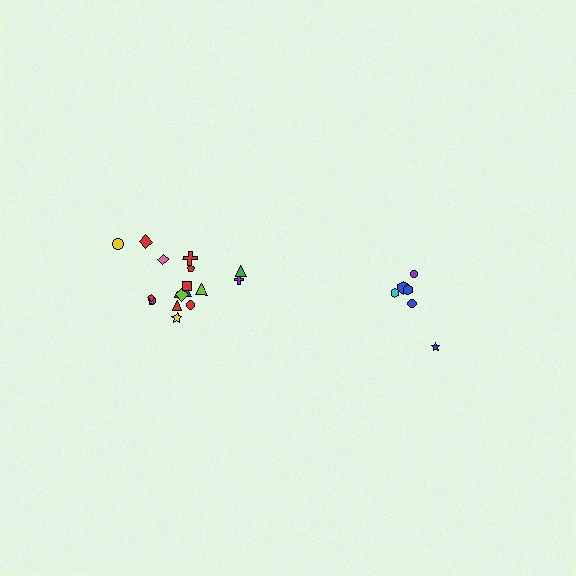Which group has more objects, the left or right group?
The left group.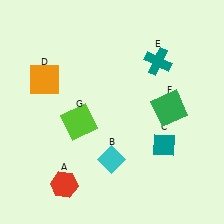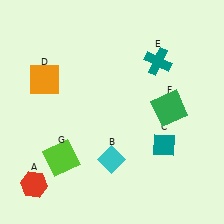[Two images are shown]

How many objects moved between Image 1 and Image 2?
2 objects moved between the two images.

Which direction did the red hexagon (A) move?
The red hexagon (A) moved left.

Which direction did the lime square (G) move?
The lime square (G) moved down.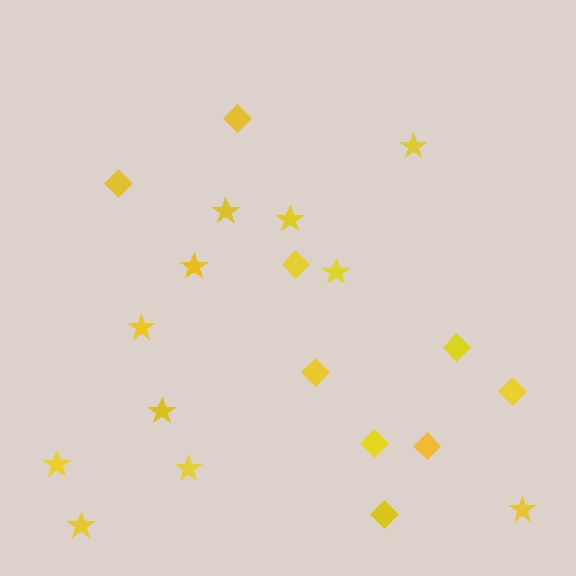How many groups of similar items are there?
There are 2 groups: one group of stars (11) and one group of diamonds (9).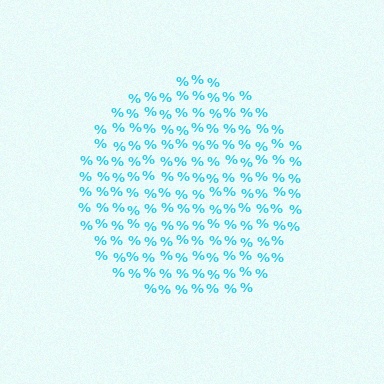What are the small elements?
The small elements are percent signs.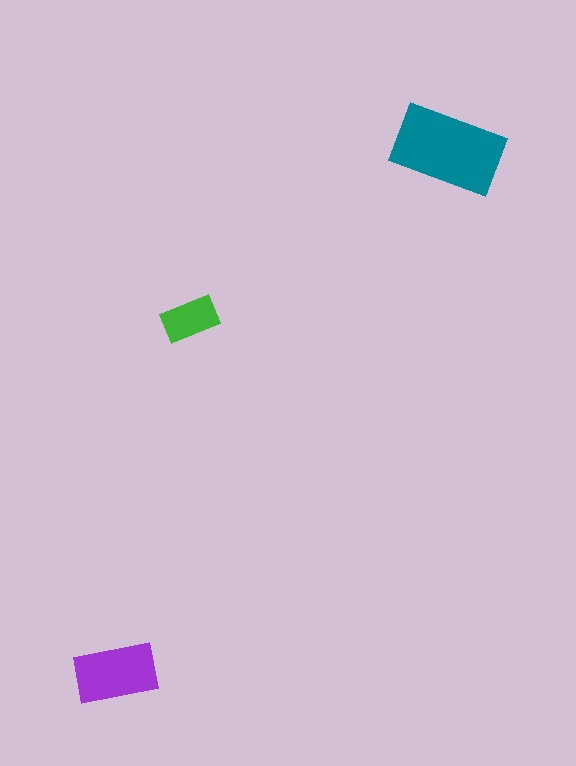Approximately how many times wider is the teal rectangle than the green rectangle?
About 2 times wider.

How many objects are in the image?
There are 3 objects in the image.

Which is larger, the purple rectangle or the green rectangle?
The purple one.